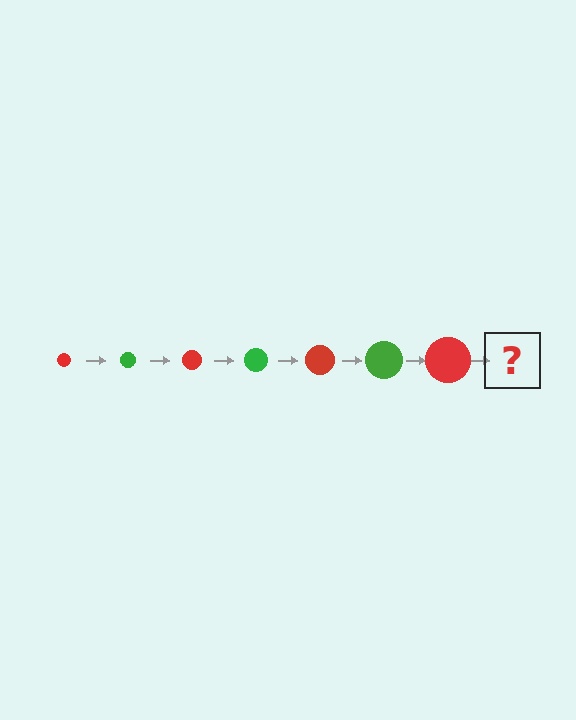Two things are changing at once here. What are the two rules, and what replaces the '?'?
The two rules are that the circle grows larger each step and the color cycles through red and green. The '?' should be a green circle, larger than the previous one.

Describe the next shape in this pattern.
It should be a green circle, larger than the previous one.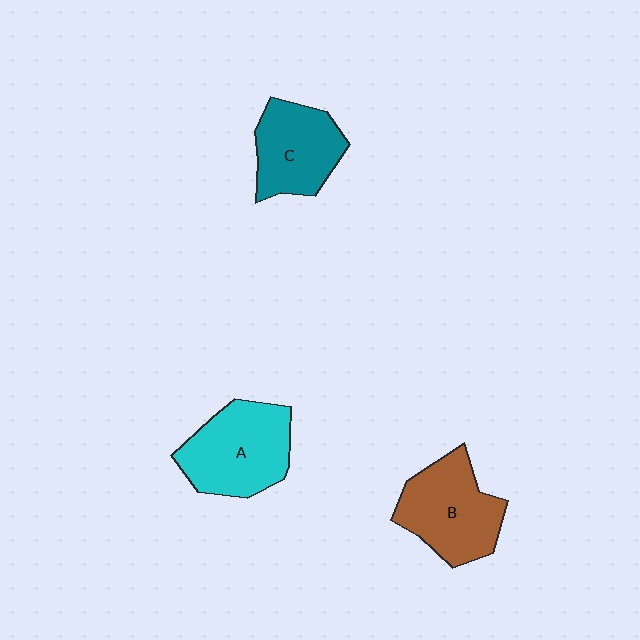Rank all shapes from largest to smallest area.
From largest to smallest: A (cyan), B (brown), C (teal).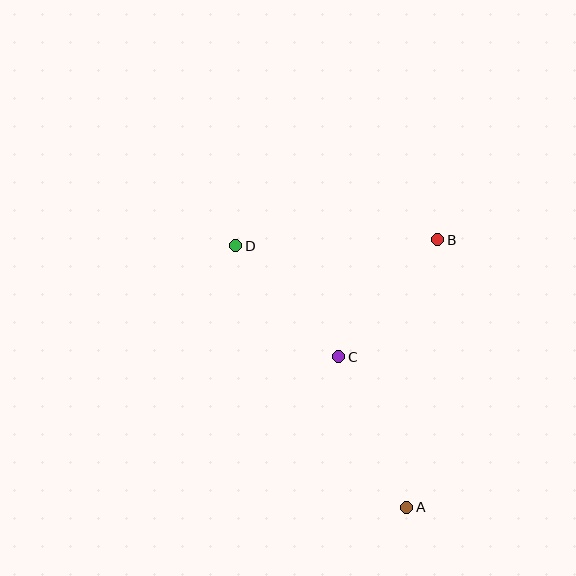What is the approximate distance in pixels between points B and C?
The distance between B and C is approximately 153 pixels.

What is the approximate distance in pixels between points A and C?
The distance between A and C is approximately 165 pixels.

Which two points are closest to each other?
Points C and D are closest to each other.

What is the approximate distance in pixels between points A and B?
The distance between A and B is approximately 270 pixels.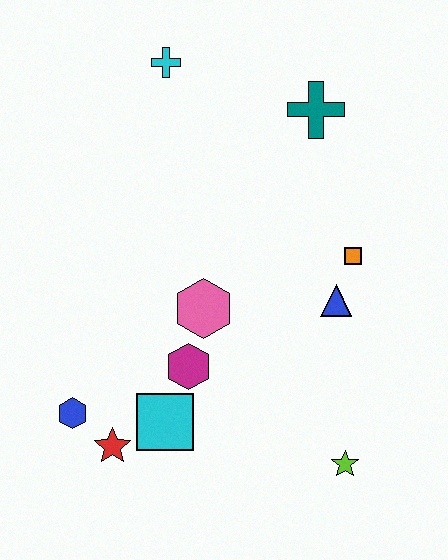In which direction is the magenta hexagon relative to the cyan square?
The magenta hexagon is above the cyan square.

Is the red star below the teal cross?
Yes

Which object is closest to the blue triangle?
The orange square is closest to the blue triangle.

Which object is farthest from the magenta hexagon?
The cyan cross is farthest from the magenta hexagon.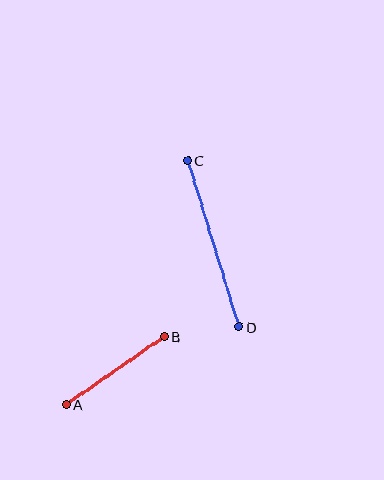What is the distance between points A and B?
The distance is approximately 119 pixels.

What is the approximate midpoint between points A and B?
The midpoint is at approximately (115, 371) pixels.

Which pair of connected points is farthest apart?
Points C and D are farthest apart.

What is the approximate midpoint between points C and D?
The midpoint is at approximately (213, 244) pixels.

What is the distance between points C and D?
The distance is approximately 174 pixels.